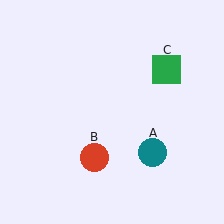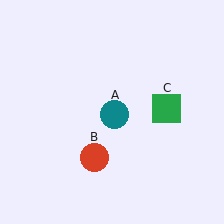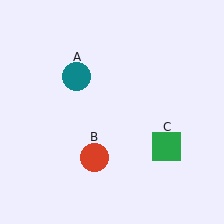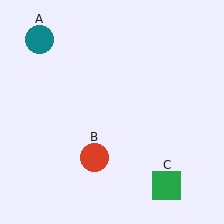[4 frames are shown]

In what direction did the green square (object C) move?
The green square (object C) moved down.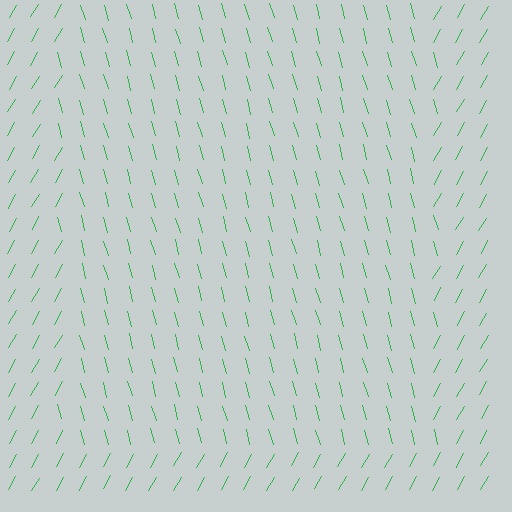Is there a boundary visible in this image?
Yes, there is a texture boundary formed by a change in line orientation.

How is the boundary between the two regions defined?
The boundary is defined purely by a change in line orientation (approximately 45 degrees difference). All lines are the same color and thickness.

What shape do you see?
I see a rectangle.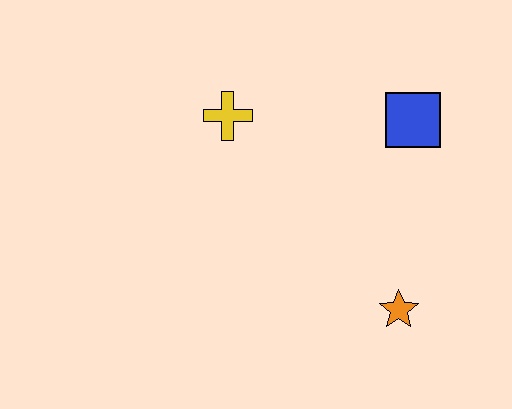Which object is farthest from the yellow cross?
The orange star is farthest from the yellow cross.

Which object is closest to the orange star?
The blue square is closest to the orange star.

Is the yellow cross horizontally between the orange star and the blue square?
No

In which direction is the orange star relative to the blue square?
The orange star is below the blue square.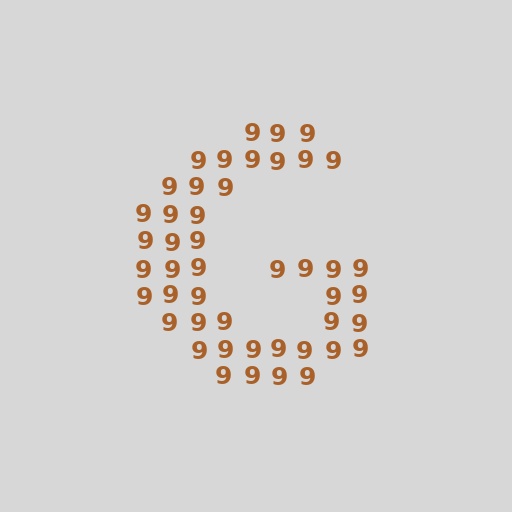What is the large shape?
The large shape is the letter G.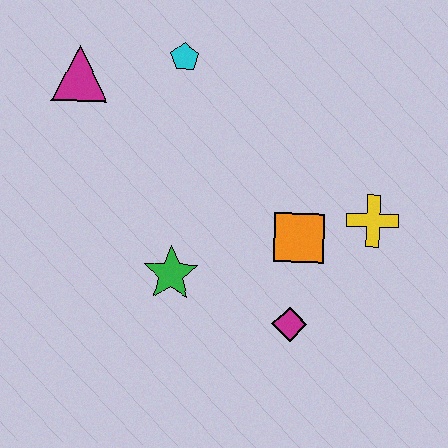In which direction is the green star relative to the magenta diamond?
The green star is to the left of the magenta diamond.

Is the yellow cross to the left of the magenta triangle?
No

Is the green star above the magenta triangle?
No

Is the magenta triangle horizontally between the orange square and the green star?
No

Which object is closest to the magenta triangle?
The cyan pentagon is closest to the magenta triangle.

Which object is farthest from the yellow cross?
The magenta triangle is farthest from the yellow cross.